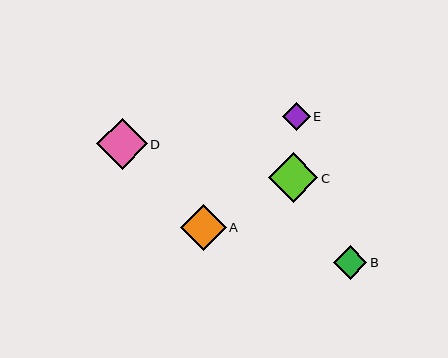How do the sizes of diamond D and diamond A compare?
Diamond D and diamond A are approximately the same size.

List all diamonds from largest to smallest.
From largest to smallest: D, C, A, B, E.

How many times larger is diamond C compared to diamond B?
Diamond C is approximately 1.5 times the size of diamond B.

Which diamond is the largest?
Diamond D is the largest with a size of approximately 50 pixels.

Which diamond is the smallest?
Diamond E is the smallest with a size of approximately 28 pixels.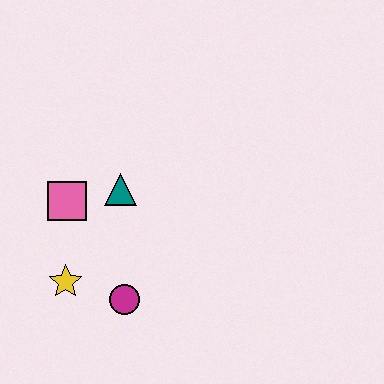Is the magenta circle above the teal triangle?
No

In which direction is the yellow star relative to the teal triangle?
The yellow star is below the teal triangle.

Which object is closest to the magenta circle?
The yellow star is closest to the magenta circle.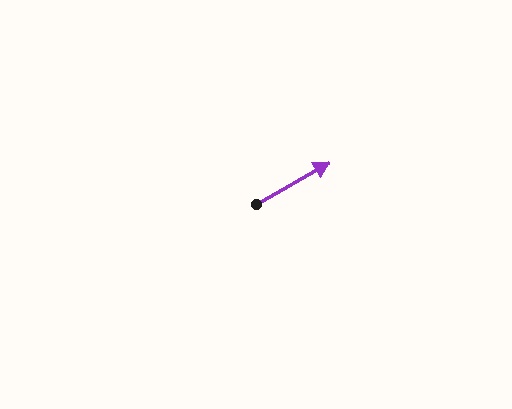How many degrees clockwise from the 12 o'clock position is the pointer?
Approximately 60 degrees.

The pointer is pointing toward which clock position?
Roughly 2 o'clock.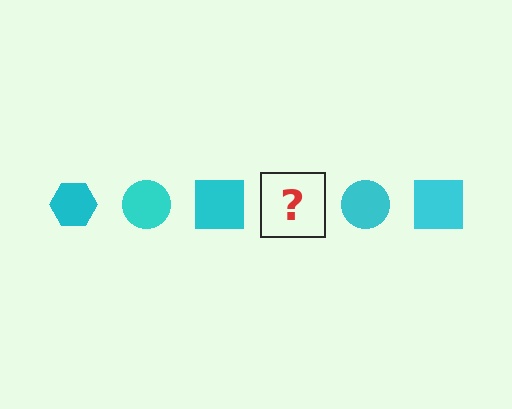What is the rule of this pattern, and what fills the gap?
The rule is that the pattern cycles through hexagon, circle, square shapes in cyan. The gap should be filled with a cyan hexagon.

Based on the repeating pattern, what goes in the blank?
The blank should be a cyan hexagon.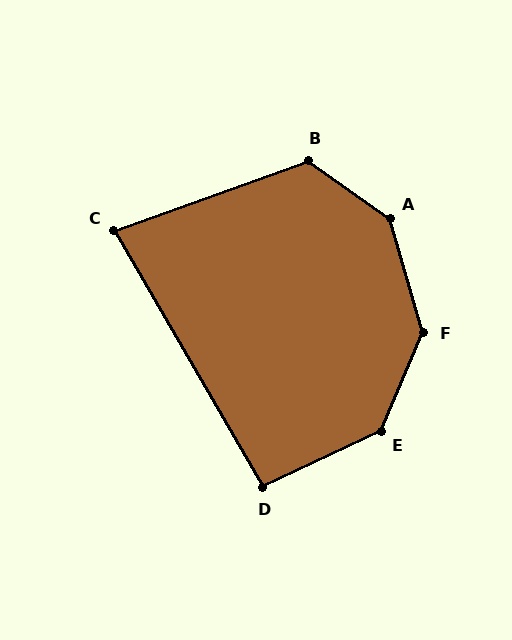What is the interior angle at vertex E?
Approximately 138 degrees (obtuse).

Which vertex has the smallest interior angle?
C, at approximately 80 degrees.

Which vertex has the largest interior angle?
A, at approximately 142 degrees.